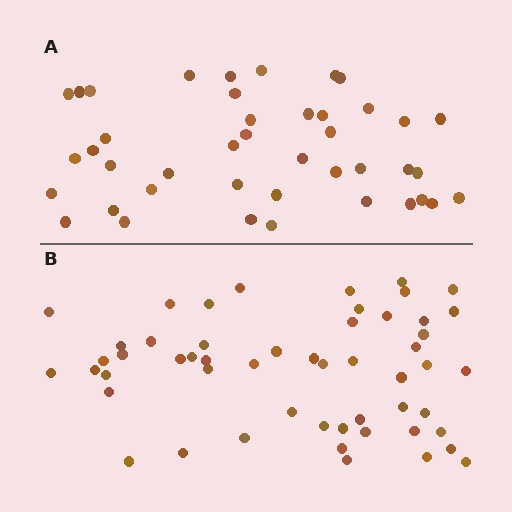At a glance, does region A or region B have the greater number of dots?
Region B (the bottom region) has more dots.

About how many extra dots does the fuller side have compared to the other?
Region B has roughly 12 or so more dots than region A.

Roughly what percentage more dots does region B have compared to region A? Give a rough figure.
About 25% more.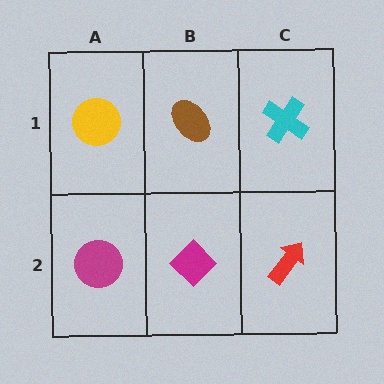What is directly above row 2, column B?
A brown ellipse.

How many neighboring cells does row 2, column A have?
2.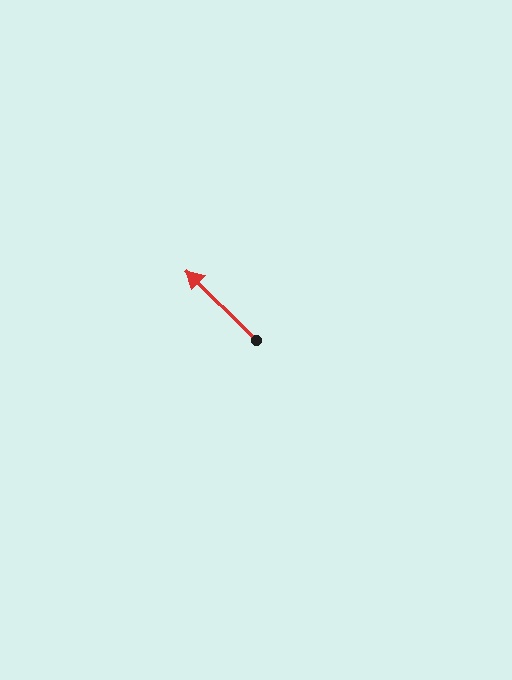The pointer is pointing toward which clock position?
Roughly 10 o'clock.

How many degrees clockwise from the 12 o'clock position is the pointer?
Approximately 315 degrees.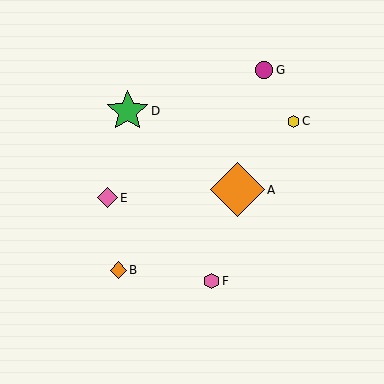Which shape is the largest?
The orange diamond (labeled A) is the largest.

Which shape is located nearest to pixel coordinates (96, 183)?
The pink diamond (labeled E) at (107, 198) is nearest to that location.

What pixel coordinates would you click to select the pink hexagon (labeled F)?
Click at (212, 281) to select the pink hexagon F.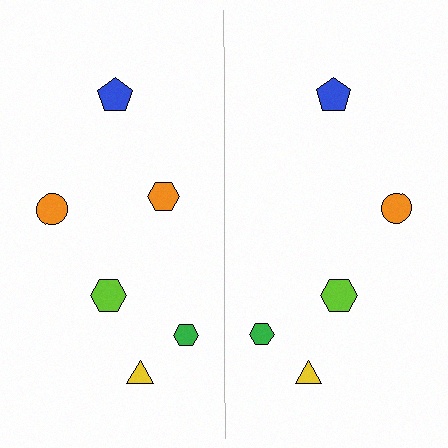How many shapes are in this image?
There are 11 shapes in this image.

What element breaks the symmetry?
A orange hexagon is missing from the right side.